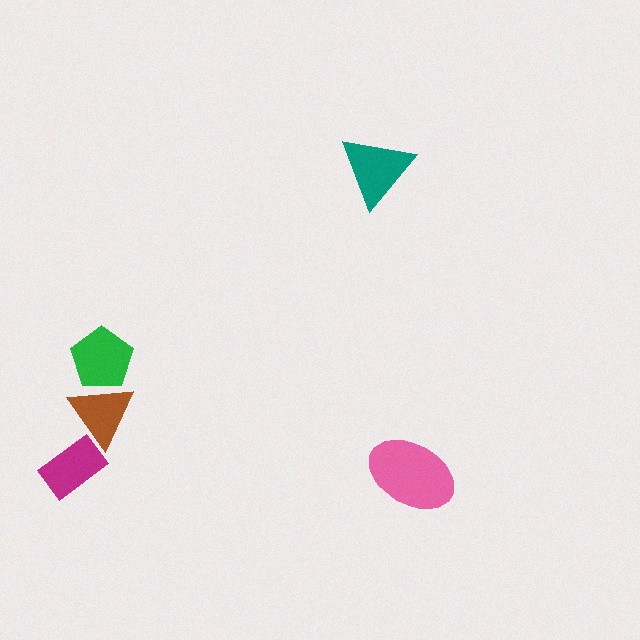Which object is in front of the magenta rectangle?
The brown triangle is in front of the magenta rectangle.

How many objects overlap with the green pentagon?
1 object overlaps with the green pentagon.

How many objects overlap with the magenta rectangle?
1 object overlaps with the magenta rectangle.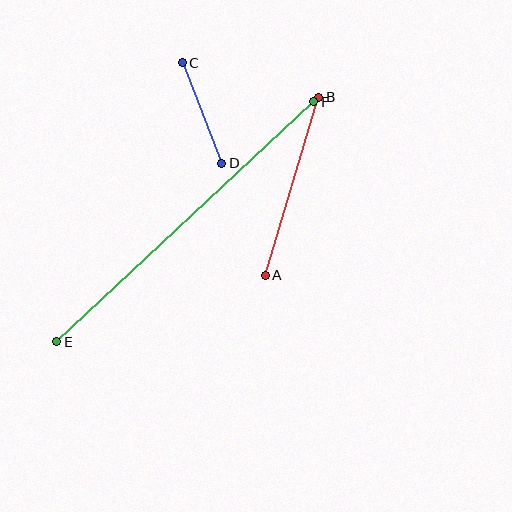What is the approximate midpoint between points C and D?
The midpoint is at approximately (202, 113) pixels.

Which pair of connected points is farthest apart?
Points E and F are farthest apart.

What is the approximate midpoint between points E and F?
The midpoint is at approximately (185, 222) pixels.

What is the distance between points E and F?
The distance is approximately 352 pixels.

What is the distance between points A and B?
The distance is approximately 186 pixels.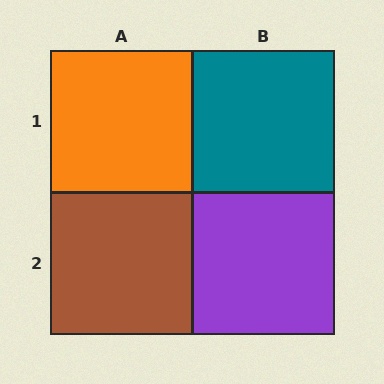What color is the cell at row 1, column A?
Orange.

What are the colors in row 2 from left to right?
Brown, purple.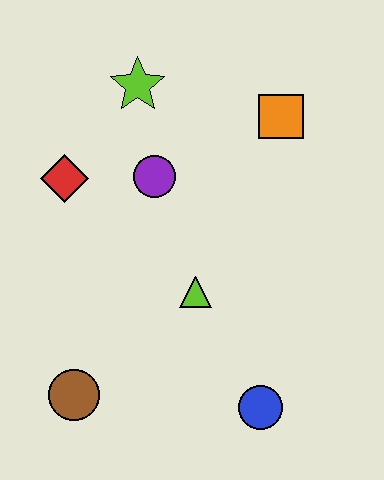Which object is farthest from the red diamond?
The blue circle is farthest from the red diamond.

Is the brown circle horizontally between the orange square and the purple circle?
No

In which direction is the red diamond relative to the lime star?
The red diamond is below the lime star.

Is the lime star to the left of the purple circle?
Yes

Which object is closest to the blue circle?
The lime triangle is closest to the blue circle.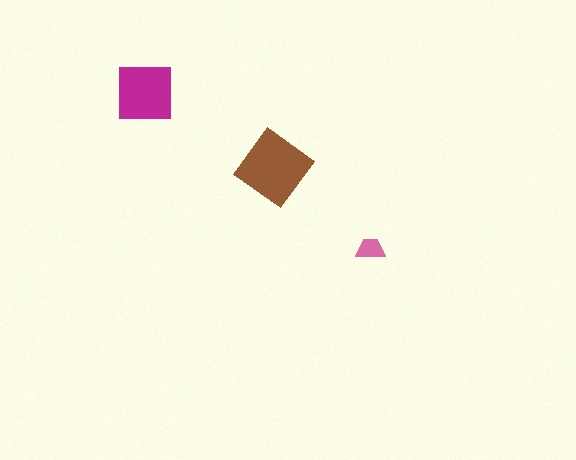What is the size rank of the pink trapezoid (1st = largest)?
3rd.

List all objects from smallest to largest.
The pink trapezoid, the magenta square, the brown diamond.